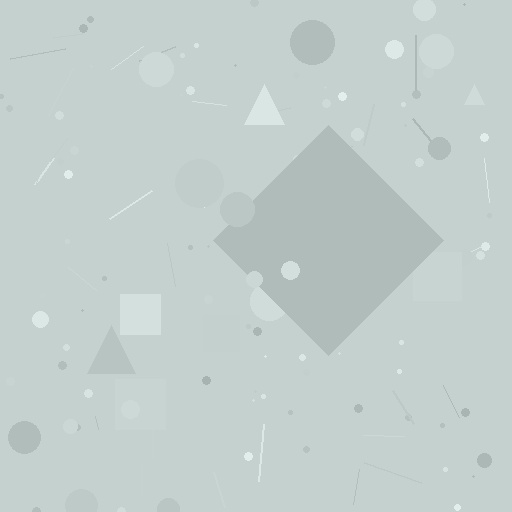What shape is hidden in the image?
A diamond is hidden in the image.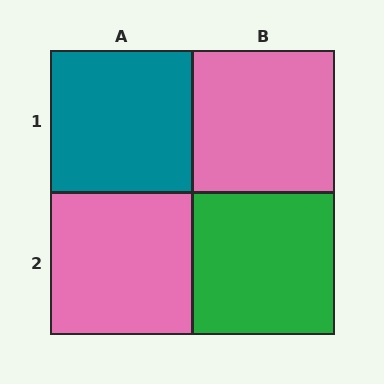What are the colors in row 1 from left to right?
Teal, pink.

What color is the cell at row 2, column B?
Green.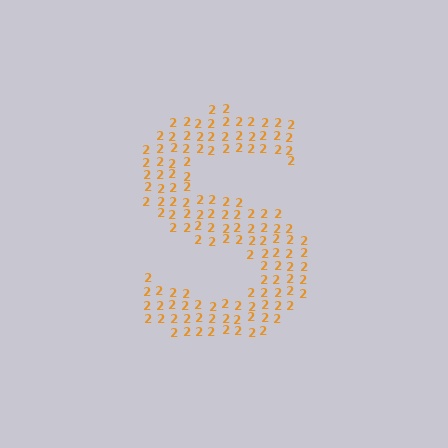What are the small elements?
The small elements are digit 2's.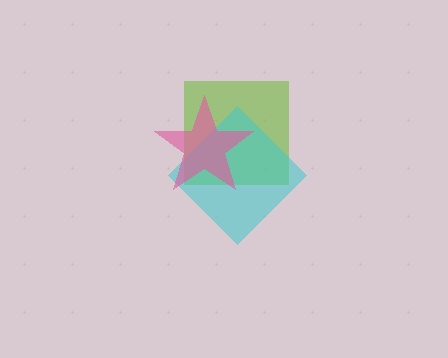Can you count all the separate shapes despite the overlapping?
Yes, there are 3 separate shapes.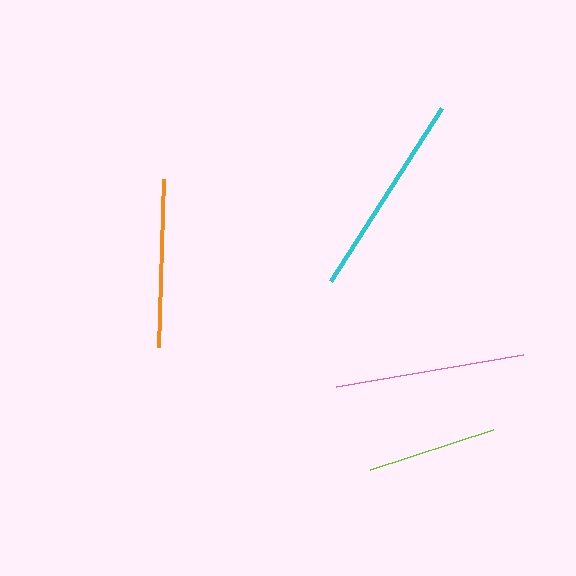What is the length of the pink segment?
The pink segment is approximately 190 pixels long.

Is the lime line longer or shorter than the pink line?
The pink line is longer than the lime line.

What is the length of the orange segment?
The orange segment is approximately 168 pixels long.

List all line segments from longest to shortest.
From longest to shortest: cyan, pink, orange, lime.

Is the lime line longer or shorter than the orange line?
The orange line is longer than the lime line.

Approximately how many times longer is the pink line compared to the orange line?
The pink line is approximately 1.1 times the length of the orange line.